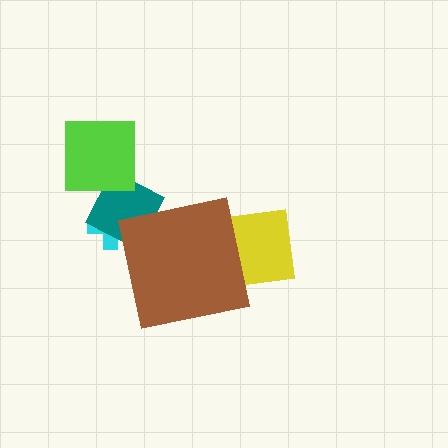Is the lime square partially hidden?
No, the lime square is fully visible.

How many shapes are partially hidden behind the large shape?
3 shapes are partially hidden.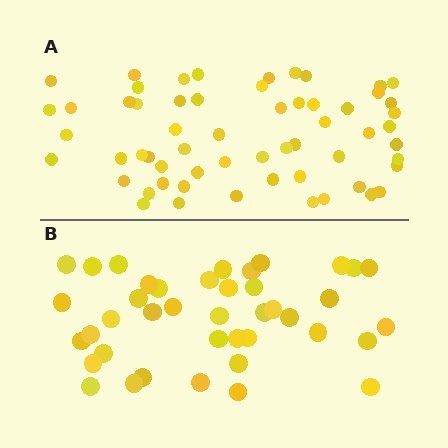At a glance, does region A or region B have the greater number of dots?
Region A (the top region) has more dots.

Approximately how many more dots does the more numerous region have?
Region A has approximately 20 more dots than region B.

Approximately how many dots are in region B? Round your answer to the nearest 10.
About 40 dots. (The exact count is 41, which rounds to 40.)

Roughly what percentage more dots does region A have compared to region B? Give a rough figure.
About 45% more.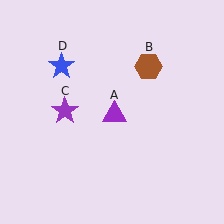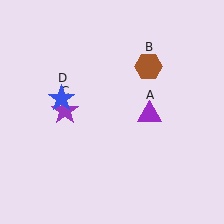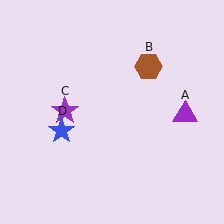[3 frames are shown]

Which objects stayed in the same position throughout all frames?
Brown hexagon (object B) and purple star (object C) remained stationary.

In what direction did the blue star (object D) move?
The blue star (object D) moved down.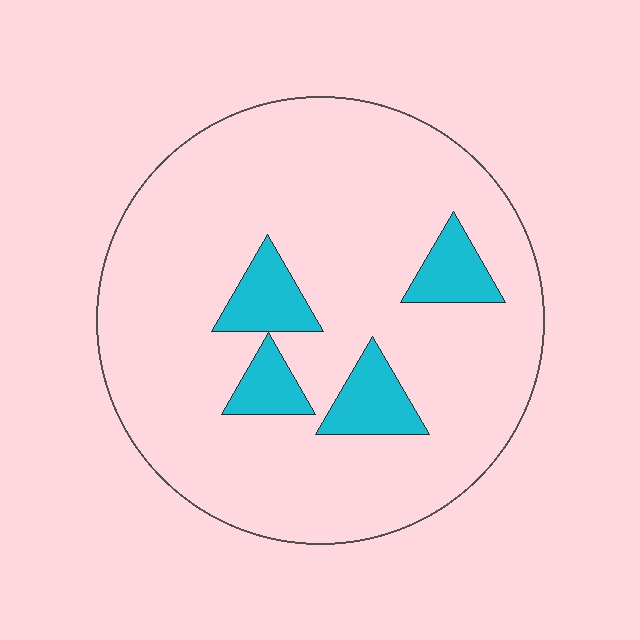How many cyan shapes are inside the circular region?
4.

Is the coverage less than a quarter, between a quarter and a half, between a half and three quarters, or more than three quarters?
Less than a quarter.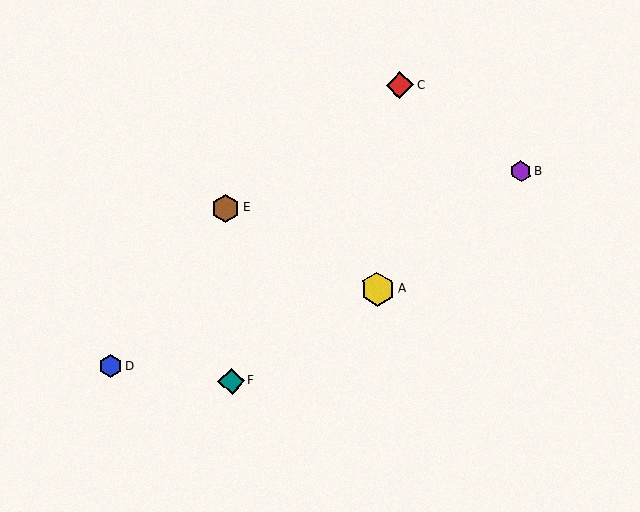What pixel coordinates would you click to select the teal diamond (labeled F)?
Click at (231, 381) to select the teal diamond F.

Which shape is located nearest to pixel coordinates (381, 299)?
The yellow hexagon (labeled A) at (378, 289) is nearest to that location.